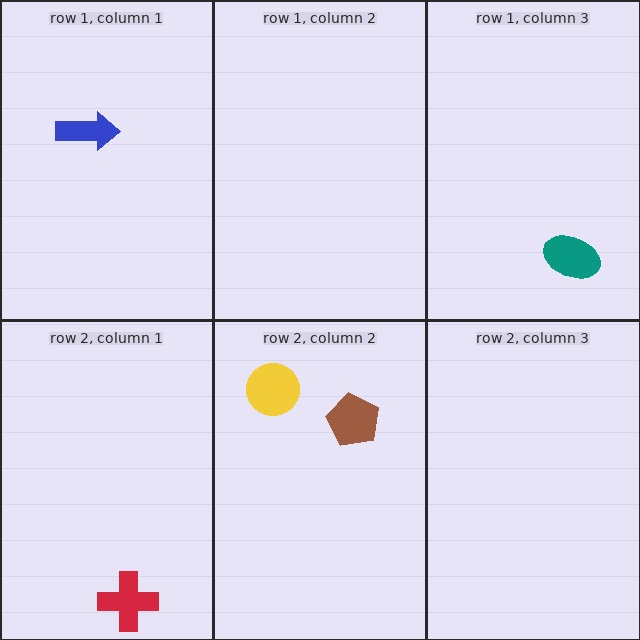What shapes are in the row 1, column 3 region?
The teal ellipse.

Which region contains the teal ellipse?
The row 1, column 3 region.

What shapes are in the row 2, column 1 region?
The red cross.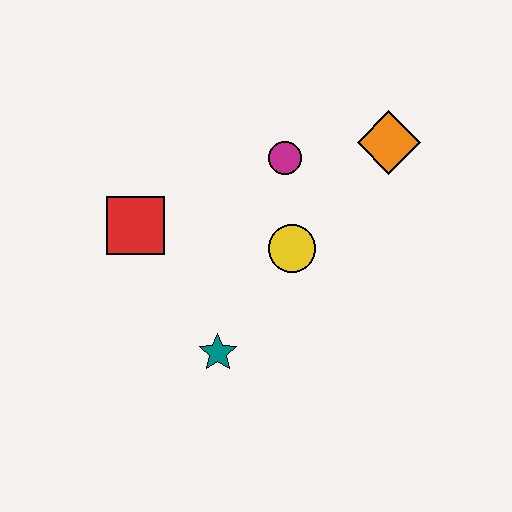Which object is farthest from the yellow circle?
The red square is farthest from the yellow circle.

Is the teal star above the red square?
No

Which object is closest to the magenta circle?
The yellow circle is closest to the magenta circle.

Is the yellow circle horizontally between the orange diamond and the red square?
Yes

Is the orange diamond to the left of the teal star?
No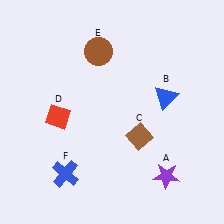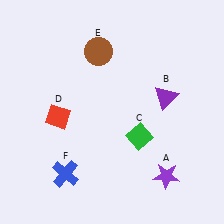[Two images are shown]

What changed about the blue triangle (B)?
In Image 1, B is blue. In Image 2, it changed to purple.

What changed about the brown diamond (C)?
In Image 1, C is brown. In Image 2, it changed to green.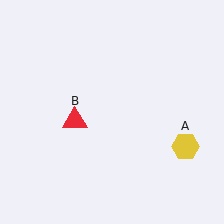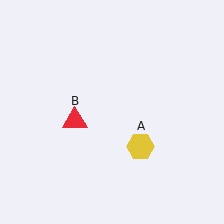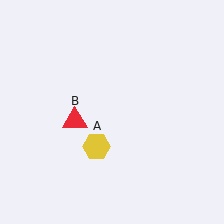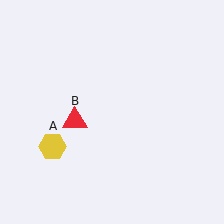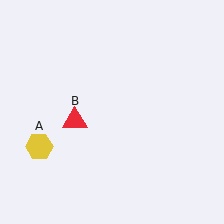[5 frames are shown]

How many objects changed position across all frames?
1 object changed position: yellow hexagon (object A).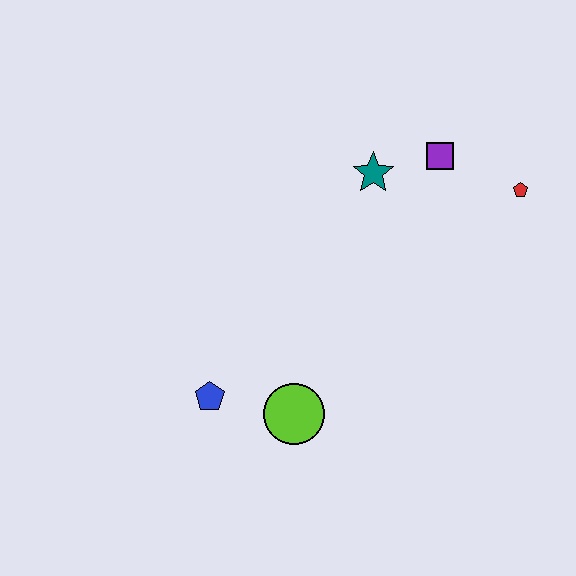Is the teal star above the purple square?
No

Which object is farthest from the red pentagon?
The blue pentagon is farthest from the red pentagon.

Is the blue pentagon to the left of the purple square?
Yes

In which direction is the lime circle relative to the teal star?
The lime circle is below the teal star.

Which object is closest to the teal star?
The purple square is closest to the teal star.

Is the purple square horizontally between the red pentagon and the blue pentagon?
Yes